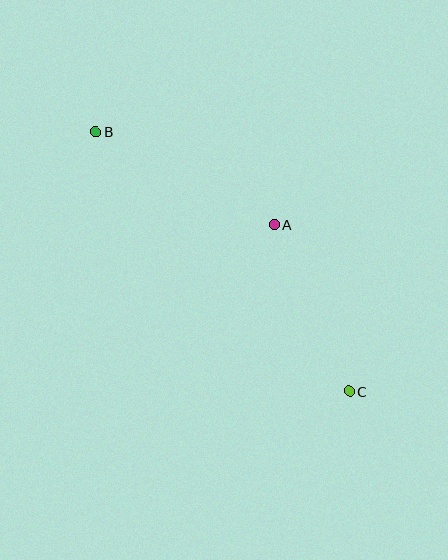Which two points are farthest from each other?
Points B and C are farthest from each other.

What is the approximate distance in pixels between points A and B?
The distance between A and B is approximately 201 pixels.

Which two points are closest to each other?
Points A and C are closest to each other.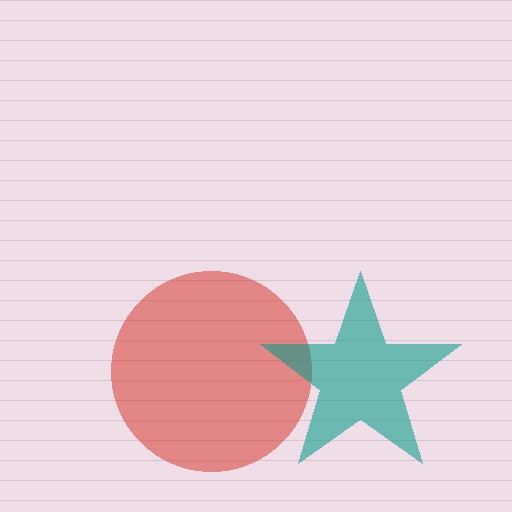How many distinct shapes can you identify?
There are 2 distinct shapes: a red circle, a teal star.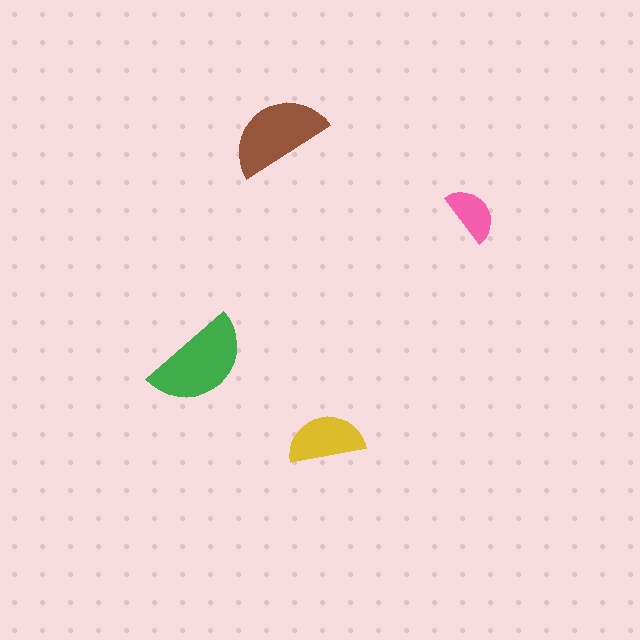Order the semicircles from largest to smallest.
the green one, the brown one, the yellow one, the pink one.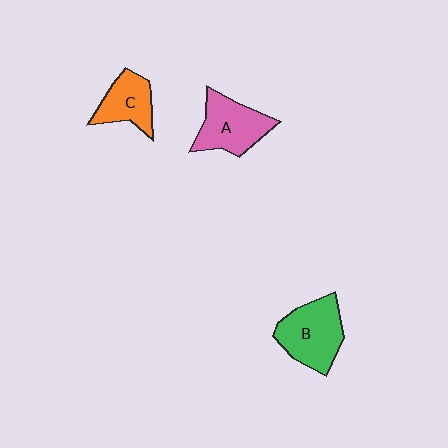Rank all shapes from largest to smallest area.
From largest to smallest: B (green), A (pink), C (orange).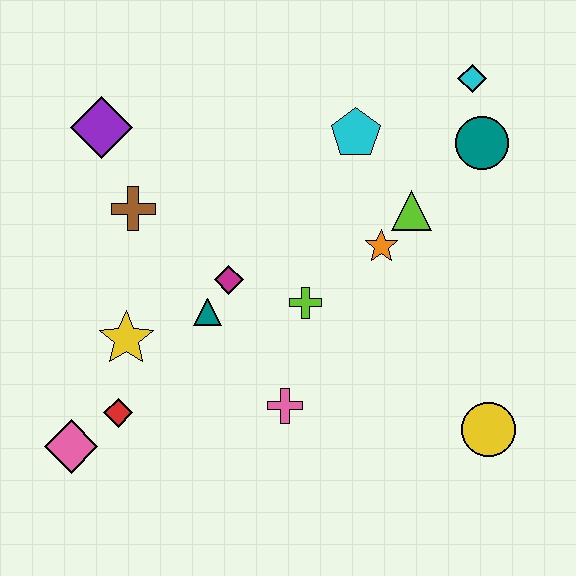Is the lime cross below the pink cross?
No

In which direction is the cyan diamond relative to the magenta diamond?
The cyan diamond is to the right of the magenta diamond.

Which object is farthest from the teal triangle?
The cyan diamond is farthest from the teal triangle.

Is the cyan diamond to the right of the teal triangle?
Yes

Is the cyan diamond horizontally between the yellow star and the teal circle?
Yes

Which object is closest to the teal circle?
The cyan diamond is closest to the teal circle.